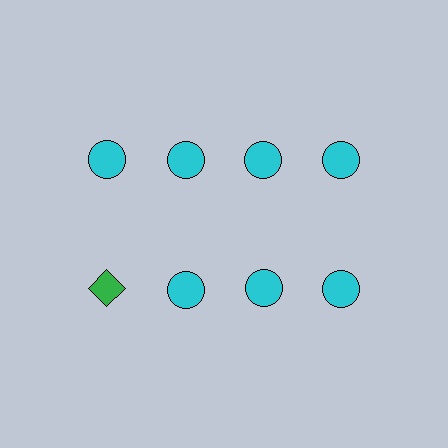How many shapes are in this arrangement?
There are 8 shapes arranged in a grid pattern.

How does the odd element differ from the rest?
It differs in both color (green instead of cyan) and shape (diamond instead of circle).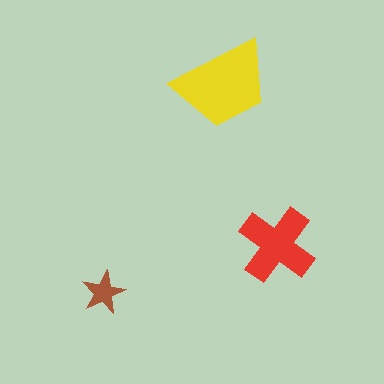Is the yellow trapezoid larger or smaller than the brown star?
Larger.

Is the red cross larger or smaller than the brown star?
Larger.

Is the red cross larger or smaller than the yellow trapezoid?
Smaller.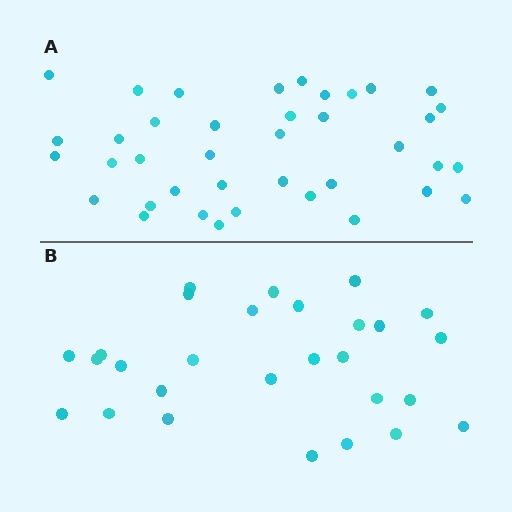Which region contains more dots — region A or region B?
Region A (the top region) has more dots.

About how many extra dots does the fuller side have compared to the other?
Region A has roughly 12 or so more dots than region B.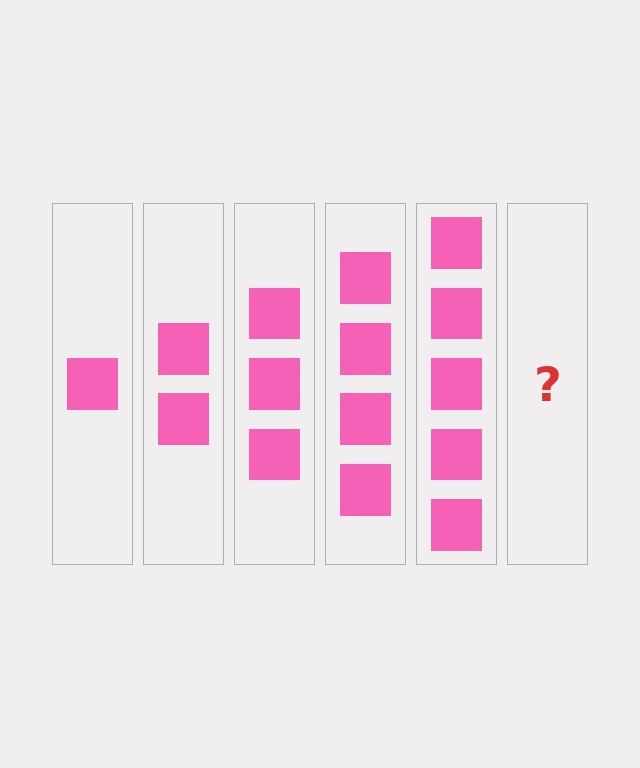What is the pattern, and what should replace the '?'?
The pattern is that each step adds one more square. The '?' should be 6 squares.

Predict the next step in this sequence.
The next step is 6 squares.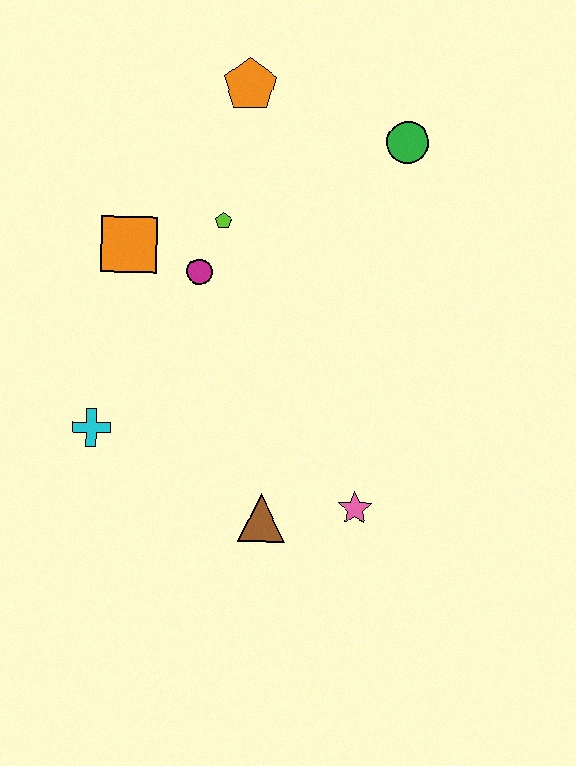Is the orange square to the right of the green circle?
No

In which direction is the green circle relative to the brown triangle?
The green circle is above the brown triangle.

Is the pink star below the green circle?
Yes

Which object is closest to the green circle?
The orange pentagon is closest to the green circle.